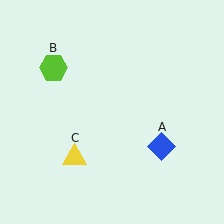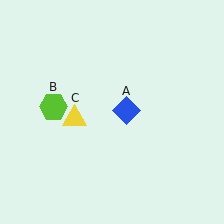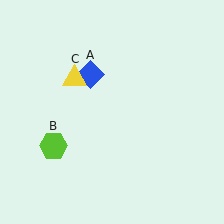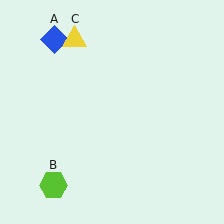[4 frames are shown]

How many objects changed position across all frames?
3 objects changed position: blue diamond (object A), lime hexagon (object B), yellow triangle (object C).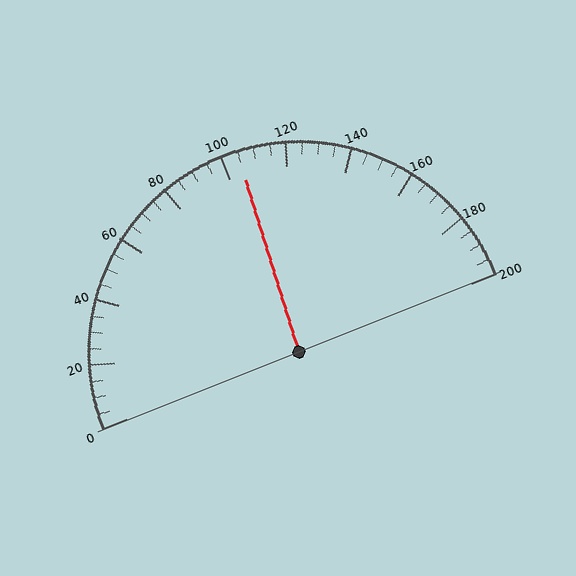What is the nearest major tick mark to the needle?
The nearest major tick mark is 100.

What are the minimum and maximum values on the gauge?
The gauge ranges from 0 to 200.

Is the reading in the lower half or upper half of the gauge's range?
The reading is in the upper half of the range (0 to 200).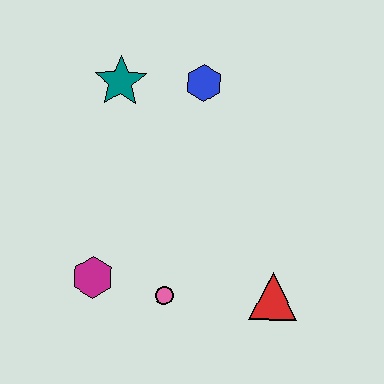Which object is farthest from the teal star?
The red triangle is farthest from the teal star.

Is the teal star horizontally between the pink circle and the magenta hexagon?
Yes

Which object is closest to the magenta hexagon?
The pink circle is closest to the magenta hexagon.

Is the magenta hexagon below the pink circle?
No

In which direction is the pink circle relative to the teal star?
The pink circle is below the teal star.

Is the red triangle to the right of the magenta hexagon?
Yes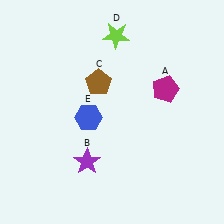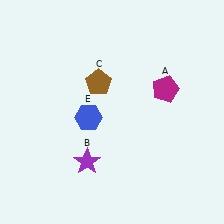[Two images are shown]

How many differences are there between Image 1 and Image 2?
There is 1 difference between the two images.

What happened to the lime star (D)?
The lime star (D) was removed in Image 2. It was in the top-right area of Image 1.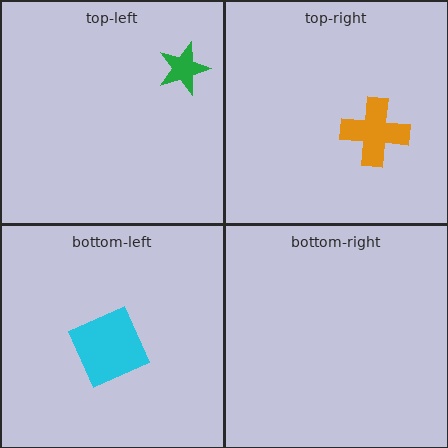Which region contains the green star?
The top-left region.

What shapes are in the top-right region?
The orange cross.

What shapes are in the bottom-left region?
The cyan square.